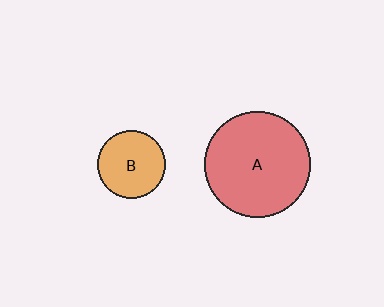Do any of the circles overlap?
No, none of the circles overlap.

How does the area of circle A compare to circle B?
Approximately 2.4 times.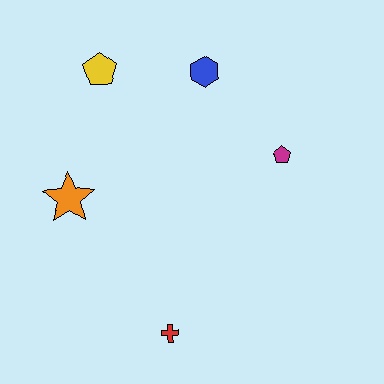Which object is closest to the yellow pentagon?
The blue hexagon is closest to the yellow pentagon.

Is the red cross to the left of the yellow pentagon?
No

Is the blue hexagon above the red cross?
Yes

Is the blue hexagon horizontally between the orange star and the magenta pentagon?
Yes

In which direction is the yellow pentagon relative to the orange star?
The yellow pentagon is above the orange star.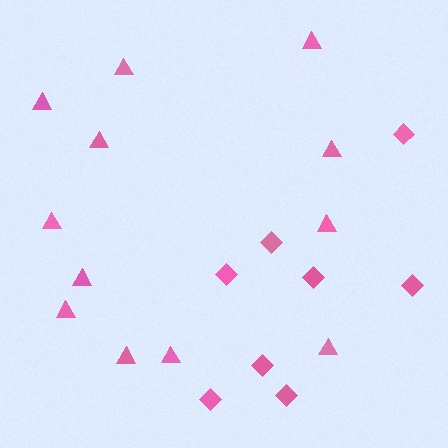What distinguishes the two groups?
There are 2 groups: one group of diamonds (8) and one group of triangles (12).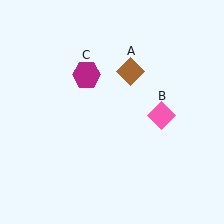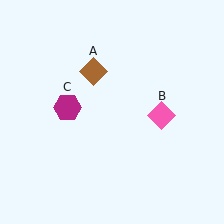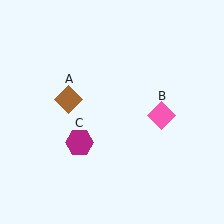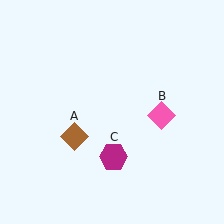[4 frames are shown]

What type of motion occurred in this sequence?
The brown diamond (object A), magenta hexagon (object C) rotated counterclockwise around the center of the scene.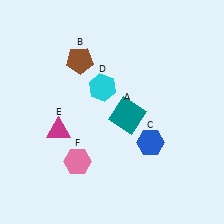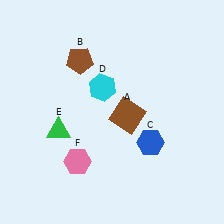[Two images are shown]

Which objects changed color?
A changed from teal to brown. E changed from magenta to green.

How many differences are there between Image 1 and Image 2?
There are 2 differences between the two images.